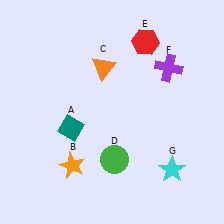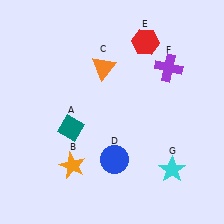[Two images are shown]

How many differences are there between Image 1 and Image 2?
There is 1 difference between the two images.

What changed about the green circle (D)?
In Image 1, D is green. In Image 2, it changed to blue.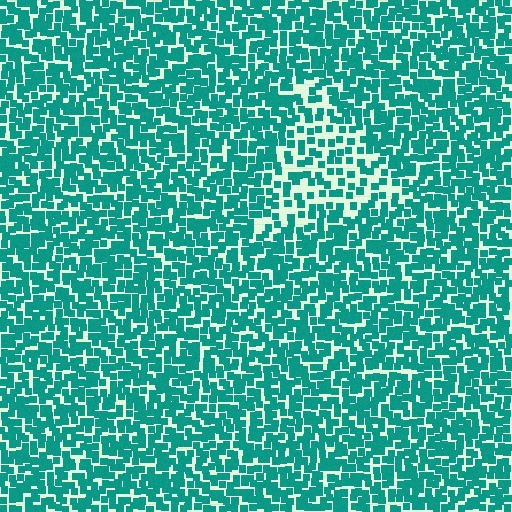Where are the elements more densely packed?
The elements are more densely packed outside the triangle boundary.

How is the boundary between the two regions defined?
The boundary is defined by a change in element density (approximately 1.8x ratio). All elements are the same color, size, and shape.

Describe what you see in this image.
The image contains small teal elements arranged at two different densities. A triangle-shaped region is visible where the elements are less densely packed than the surrounding area.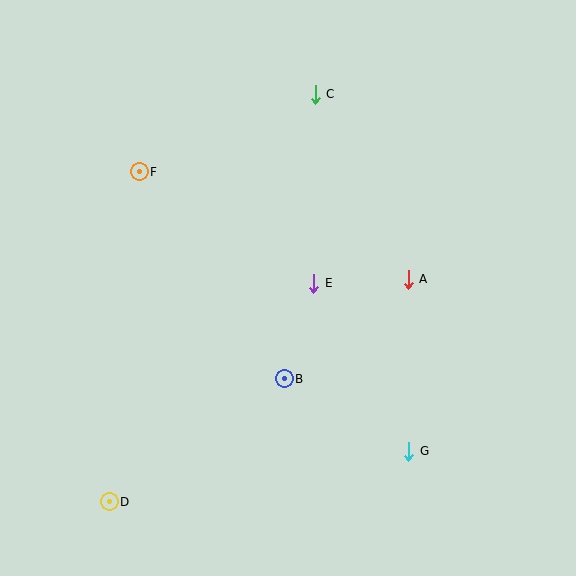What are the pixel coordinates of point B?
Point B is at (284, 379).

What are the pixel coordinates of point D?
Point D is at (109, 502).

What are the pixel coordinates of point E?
Point E is at (314, 283).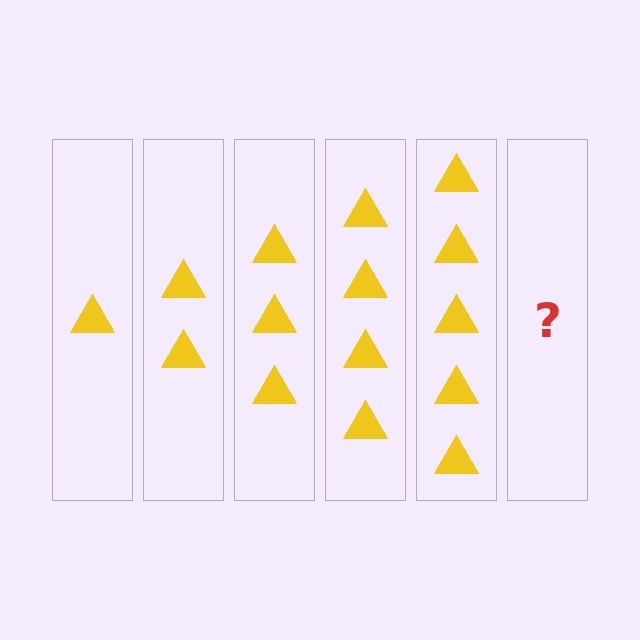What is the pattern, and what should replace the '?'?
The pattern is that each step adds one more triangle. The '?' should be 6 triangles.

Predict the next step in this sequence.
The next step is 6 triangles.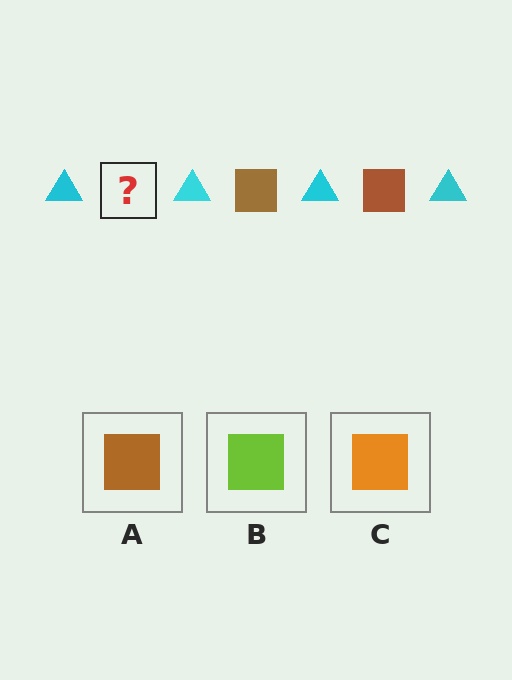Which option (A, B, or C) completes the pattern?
A.